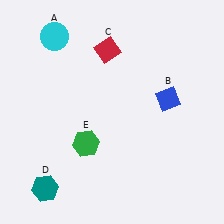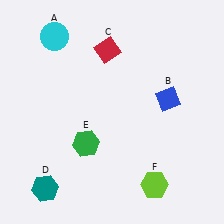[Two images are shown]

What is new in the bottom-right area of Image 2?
A lime hexagon (F) was added in the bottom-right area of Image 2.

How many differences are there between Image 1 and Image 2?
There is 1 difference between the two images.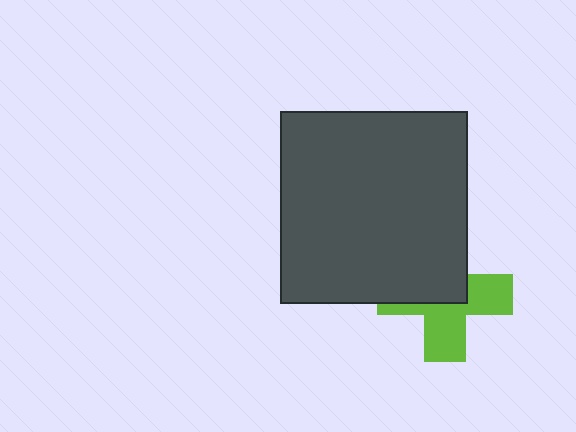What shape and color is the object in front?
The object in front is a dark gray rectangle.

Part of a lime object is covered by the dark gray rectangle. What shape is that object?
It is a cross.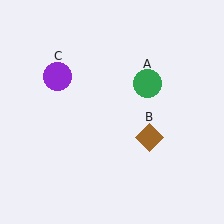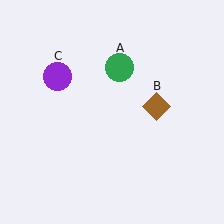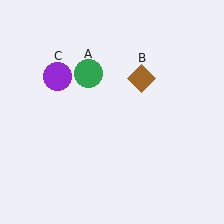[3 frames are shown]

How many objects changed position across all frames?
2 objects changed position: green circle (object A), brown diamond (object B).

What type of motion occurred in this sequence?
The green circle (object A), brown diamond (object B) rotated counterclockwise around the center of the scene.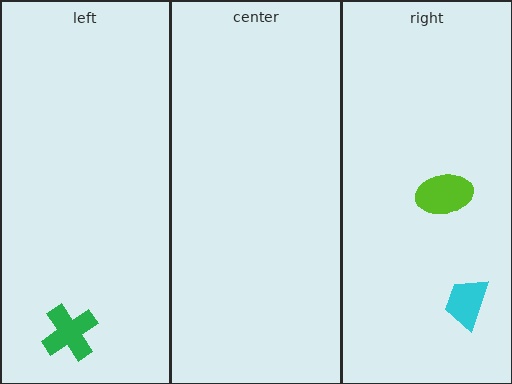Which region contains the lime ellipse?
The right region.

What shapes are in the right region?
The lime ellipse, the cyan trapezoid.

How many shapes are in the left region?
1.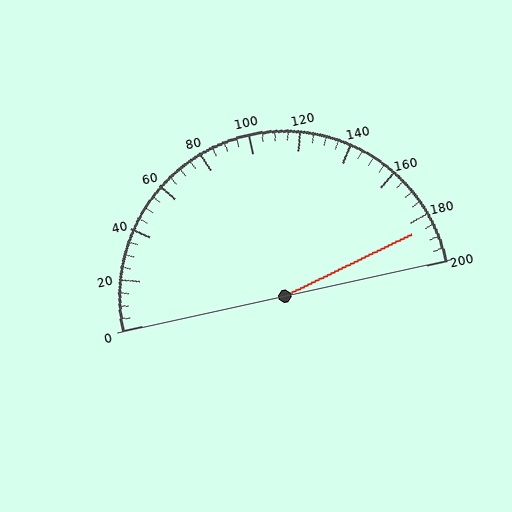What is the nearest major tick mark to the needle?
The nearest major tick mark is 180.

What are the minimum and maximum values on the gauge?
The gauge ranges from 0 to 200.